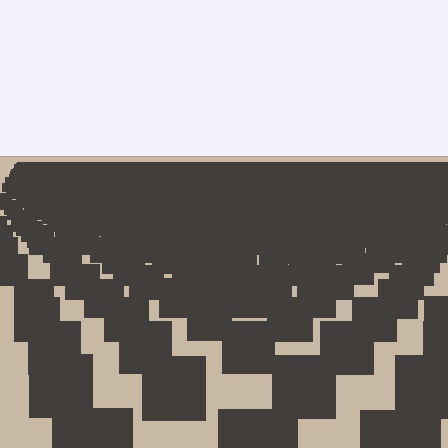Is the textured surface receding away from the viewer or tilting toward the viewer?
The surface is receding away from the viewer. Texture elements get smaller and denser toward the top.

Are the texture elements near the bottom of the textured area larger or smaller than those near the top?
Larger. Near the bottom, elements are closer to the viewer and appear at a bigger on-screen size.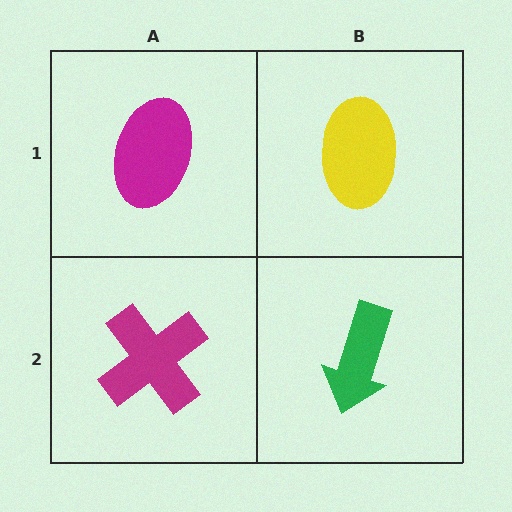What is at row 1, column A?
A magenta ellipse.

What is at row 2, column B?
A green arrow.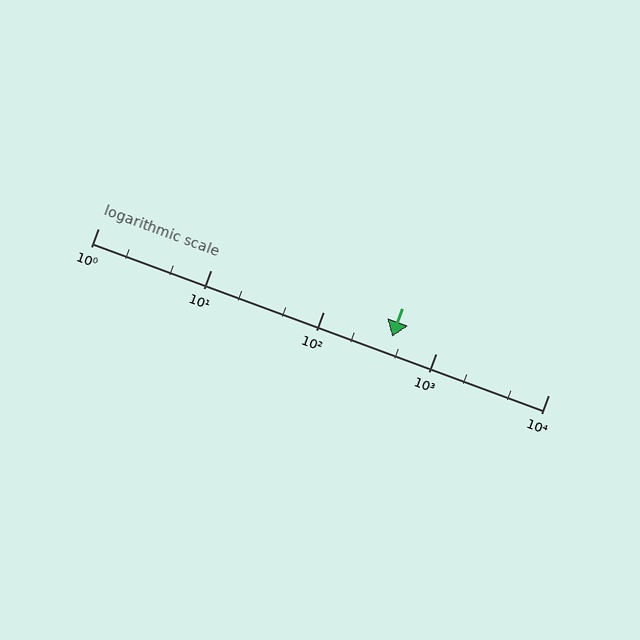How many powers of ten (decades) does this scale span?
The scale spans 4 decades, from 1 to 10000.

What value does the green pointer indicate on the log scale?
The pointer indicates approximately 410.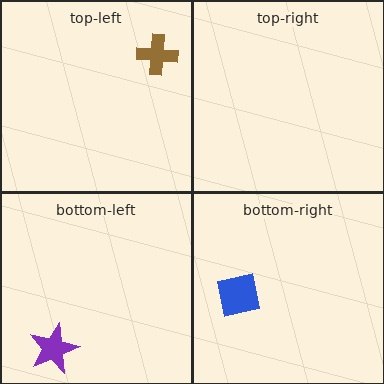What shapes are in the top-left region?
The brown cross.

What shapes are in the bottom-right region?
The blue square.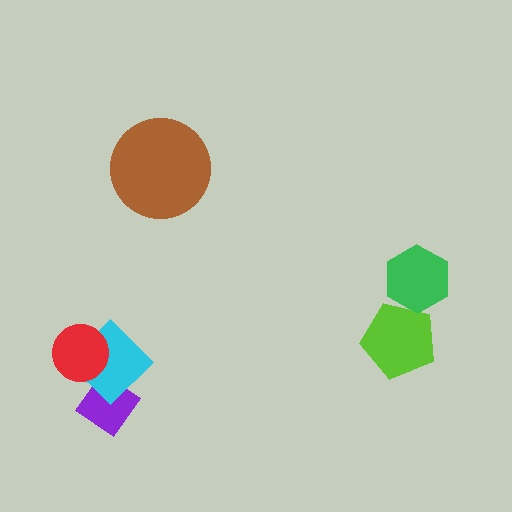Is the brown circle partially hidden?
No, no other shape covers it.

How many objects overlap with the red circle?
1 object overlaps with the red circle.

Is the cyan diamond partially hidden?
Yes, it is partially covered by another shape.